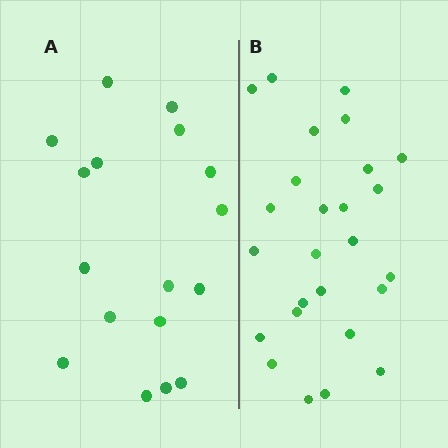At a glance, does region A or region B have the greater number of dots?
Region B (the right region) has more dots.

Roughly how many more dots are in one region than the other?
Region B has roughly 8 or so more dots than region A.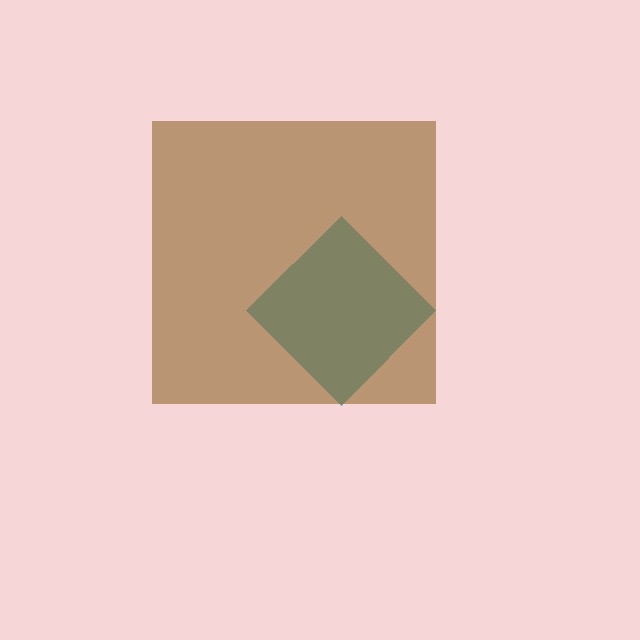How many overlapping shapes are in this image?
There are 2 overlapping shapes in the image.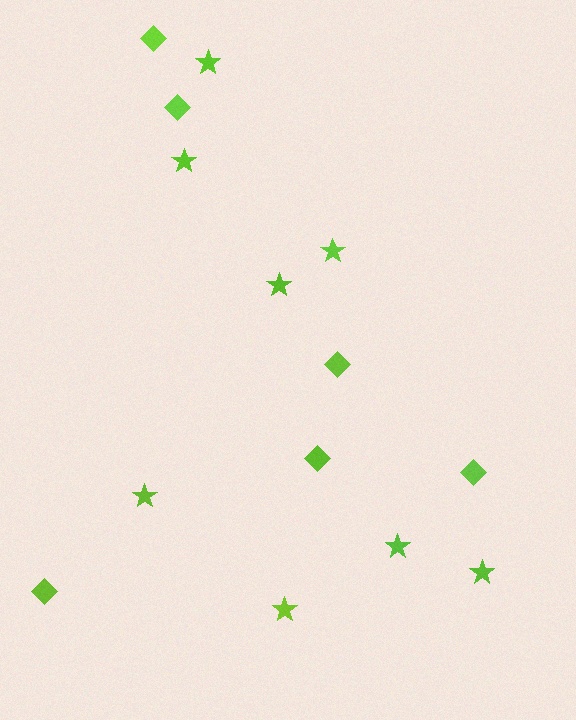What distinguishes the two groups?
There are 2 groups: one group of stars (8) and one group of diamonds (6).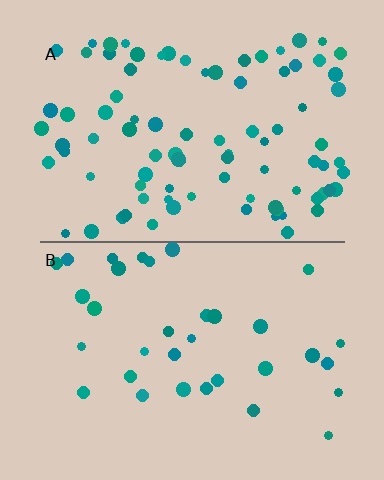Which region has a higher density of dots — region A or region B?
A (the top).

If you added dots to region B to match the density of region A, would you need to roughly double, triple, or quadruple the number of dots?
Approximately triple.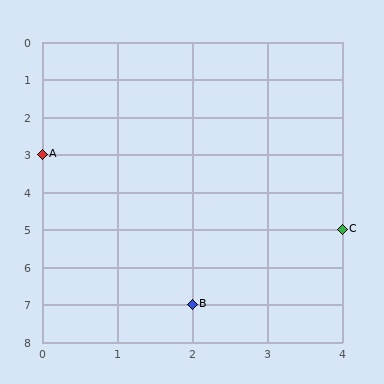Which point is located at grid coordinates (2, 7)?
Point B is at (2, 7).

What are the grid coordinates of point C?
Point C is at grid coordinates (4, 5).